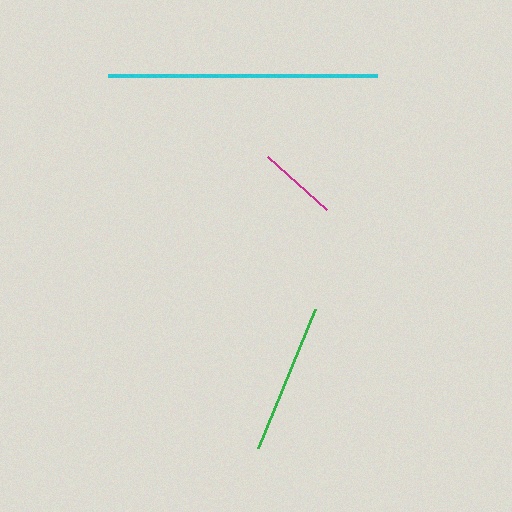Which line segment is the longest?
The cyan line is the longest at approximately 269 pixels.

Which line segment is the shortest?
The magenta line is the shortest at approximately 79 pixels.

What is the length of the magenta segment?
The magenta segment is approximately 79 pixels long.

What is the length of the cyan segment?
The cyan segment is approximately 269 pixels long.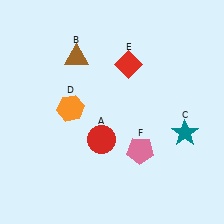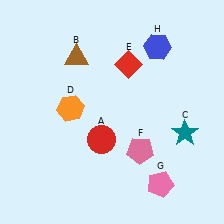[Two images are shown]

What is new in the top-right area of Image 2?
A blue hexagon (H) was added in the top-right area of Image 2.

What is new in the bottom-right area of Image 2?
A pink pentagon (G) was added in the bottom-right area of Image 2.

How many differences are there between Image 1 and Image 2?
There are 2 differences between the two images.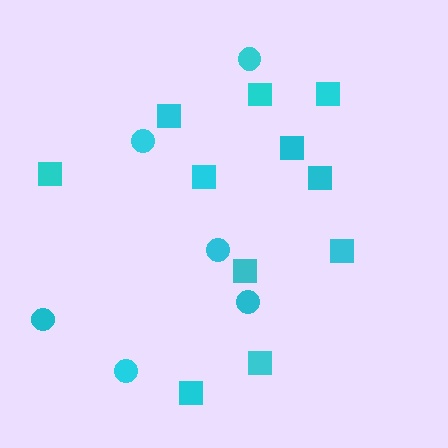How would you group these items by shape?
There are 2 groups: one group of circles (6) and one group of squares (11).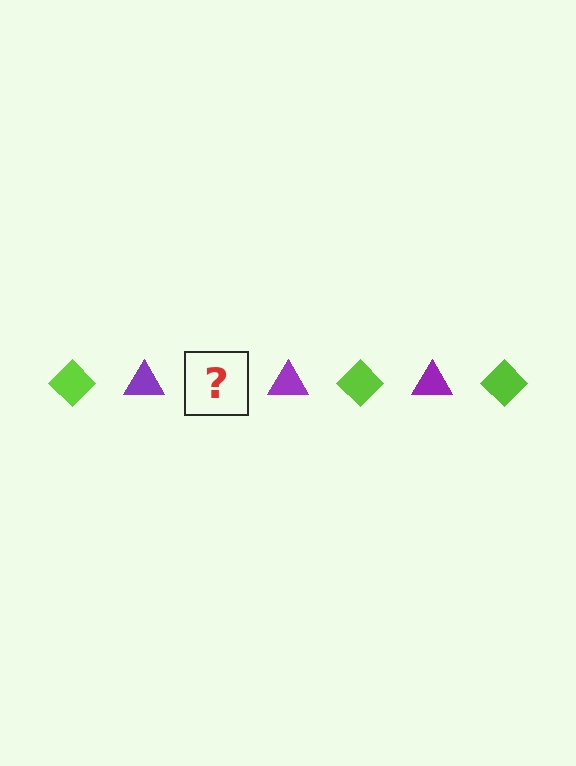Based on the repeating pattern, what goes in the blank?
The blank should be a lime diamond.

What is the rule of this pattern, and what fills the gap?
The rule is that the pattern alternates between lime diamond and purple triangle. The gap should be filled with a lime diamond.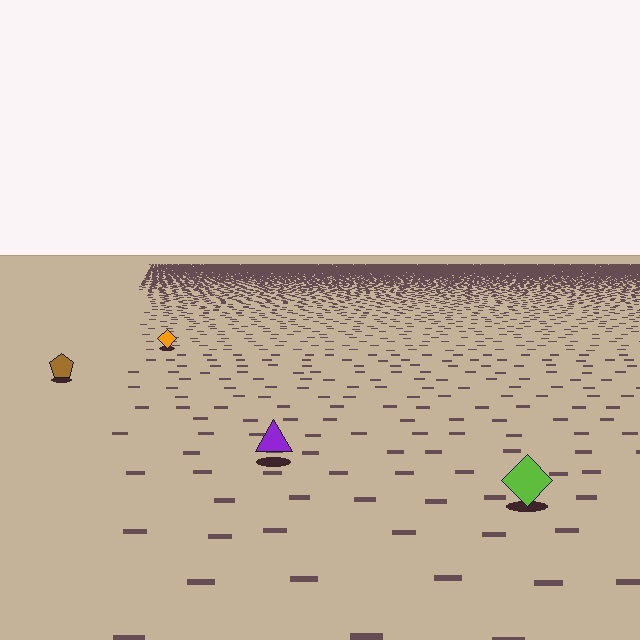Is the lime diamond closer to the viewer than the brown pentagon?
Yes. The lime diamond is closer — you can tell from the texture gradient: the ground texture is coarser near it.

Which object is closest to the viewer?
The lime diamond is closest. The texture marks near it are larger and more spread out.